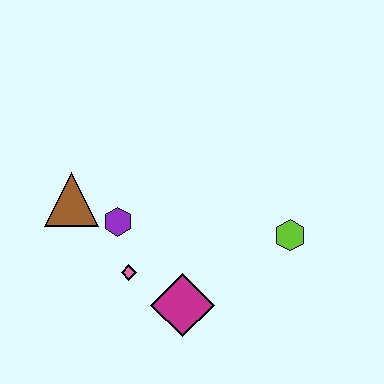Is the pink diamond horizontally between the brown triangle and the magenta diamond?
Yes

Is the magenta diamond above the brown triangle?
No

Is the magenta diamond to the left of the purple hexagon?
No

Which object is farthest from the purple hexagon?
The lime hexagon is farthest from the purple hexagon.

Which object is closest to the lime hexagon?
The magenta diamond is closest to the lime hexagon.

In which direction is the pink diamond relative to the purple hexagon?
The pink diamond is below the purple hexagon.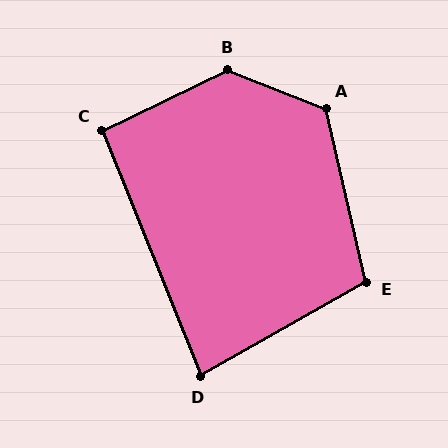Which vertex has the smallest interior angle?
D, at approximately 82 degrees.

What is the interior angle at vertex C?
Approximately 94 degrees (approximately right).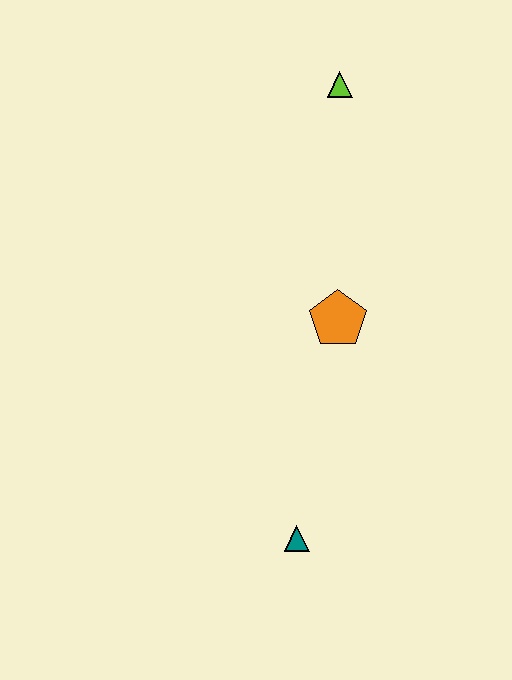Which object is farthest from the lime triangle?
The teal triangle is farthest from the lime triangle.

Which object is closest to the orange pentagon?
The teal triangle is closest to the orange pentagon.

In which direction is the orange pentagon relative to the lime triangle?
The orange pentagon is below the lime triangle.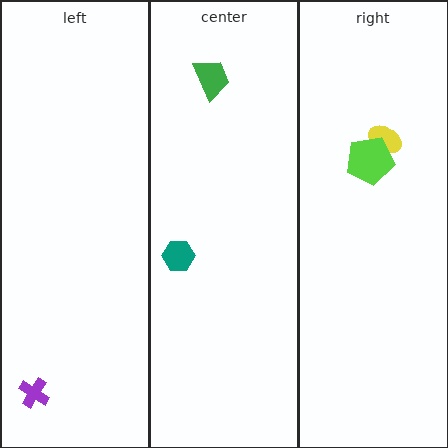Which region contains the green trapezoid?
The center region.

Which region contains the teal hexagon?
The center region.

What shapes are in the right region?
The yellow ellipse, the lime pentagon.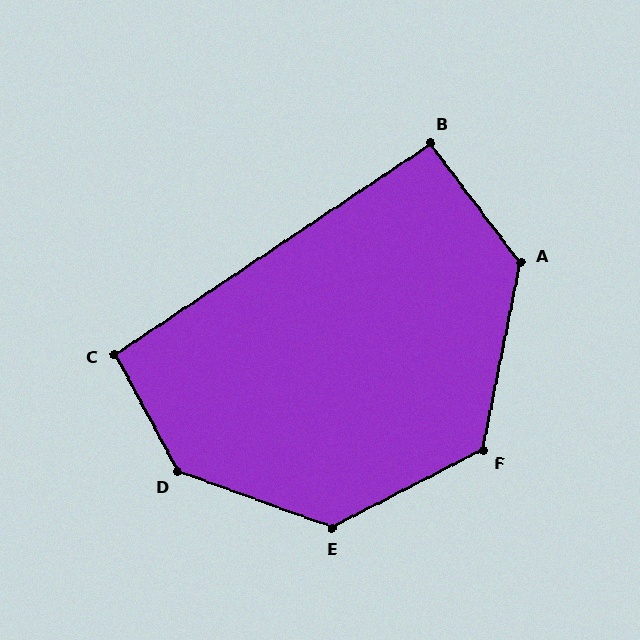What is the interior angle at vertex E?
Approximately 133 degrees (obtuse).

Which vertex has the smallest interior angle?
B, at approximately 93 degrees.